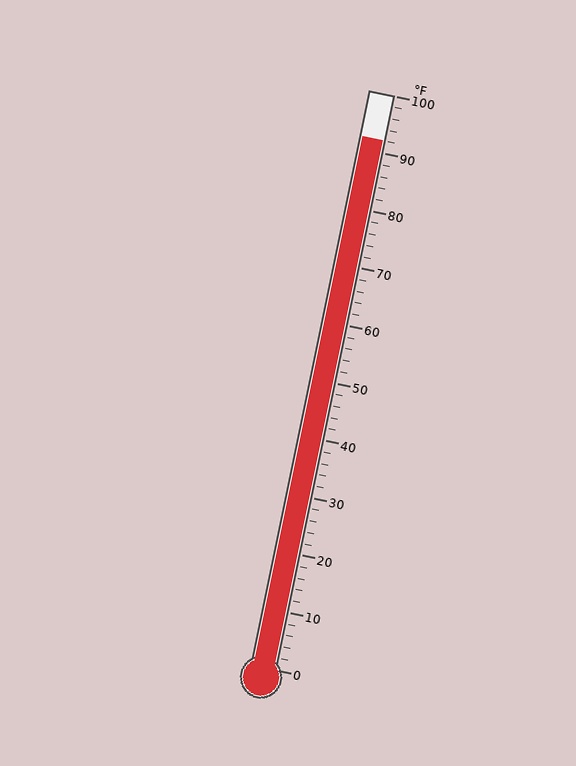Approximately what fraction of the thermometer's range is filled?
The thermometer is filled to approximately 90% of its range.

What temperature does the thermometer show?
The thermometer shows approximately 92°F.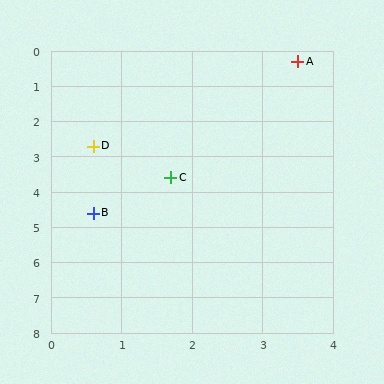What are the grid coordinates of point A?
Point A is at approximately (3.5, 0.3).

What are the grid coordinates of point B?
Point B is at approximately (0.6, 4.6).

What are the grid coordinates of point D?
Point D is at approximately (0.6, 2.7).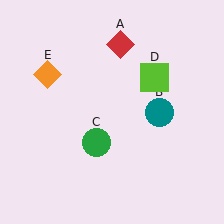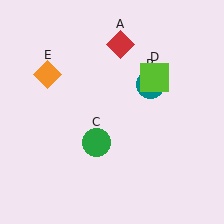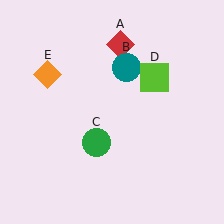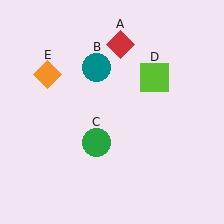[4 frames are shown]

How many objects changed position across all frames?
1 object changed position: teal circle (object B).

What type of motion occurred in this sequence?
The teal circle (object B) rotated counterclockwise around the center of the scene.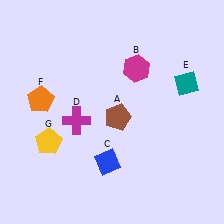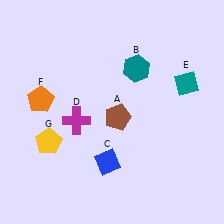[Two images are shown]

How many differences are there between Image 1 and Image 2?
There is 1 difference between the two images.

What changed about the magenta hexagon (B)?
In Image 1, B is magenta. In Image 2, it changed to teal.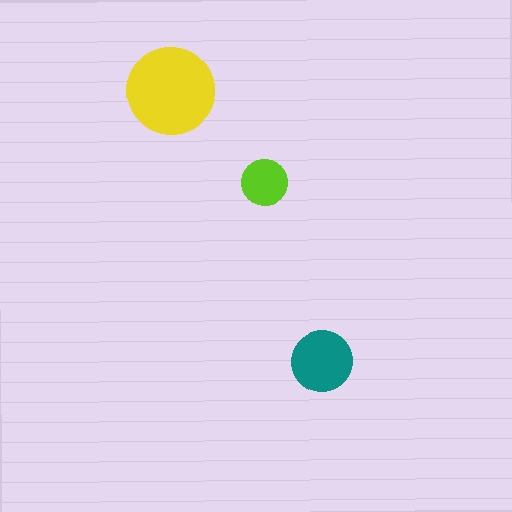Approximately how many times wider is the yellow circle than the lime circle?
About 2 times wider.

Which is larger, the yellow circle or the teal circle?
The yellow one.